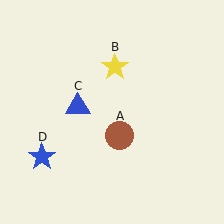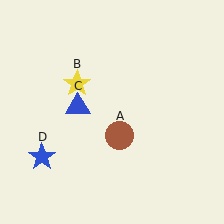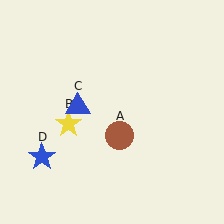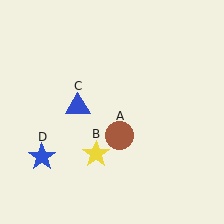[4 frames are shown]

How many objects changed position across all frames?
1 object changed position: yellow star (object B).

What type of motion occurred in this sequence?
The yellow star (object B) rotated counterclockwise around the center of the scene.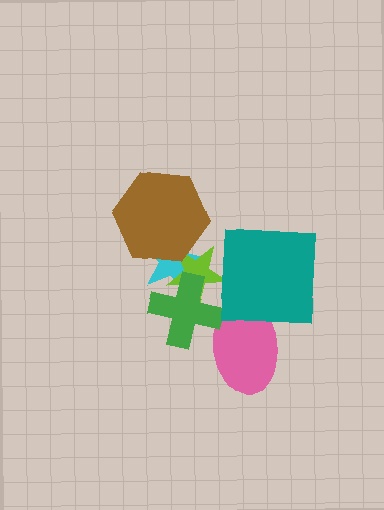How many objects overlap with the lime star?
3 objects overlap with the lime star.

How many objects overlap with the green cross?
3 objects overlap with the green cross.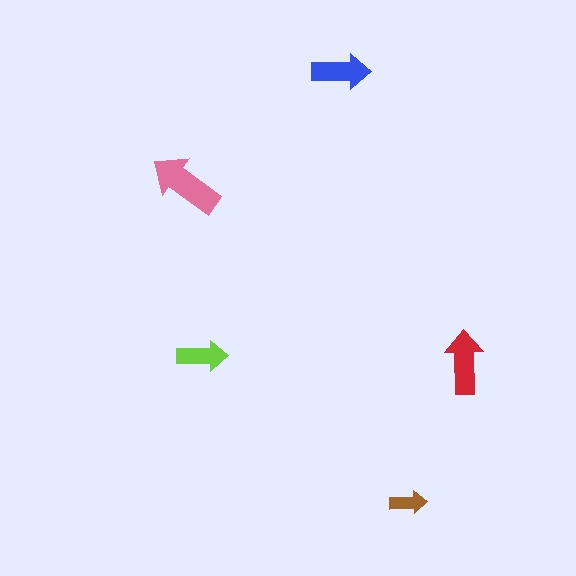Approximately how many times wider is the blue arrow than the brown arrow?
About 1.5 times wider.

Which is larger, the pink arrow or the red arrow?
The pink one.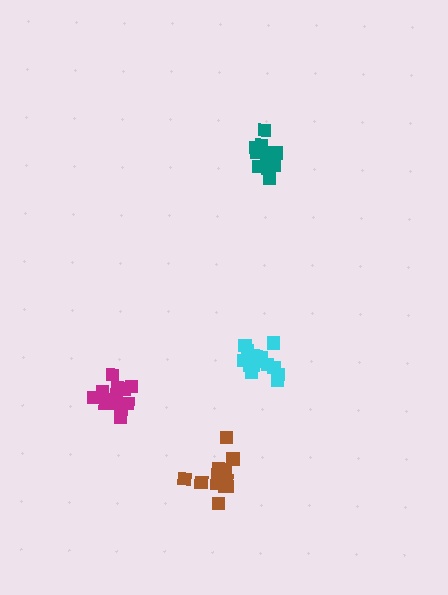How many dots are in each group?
Group 1: 15 dots, Group 2: 13 dots, Group 3: 13 dots, Group 4: 15 dots (56 total).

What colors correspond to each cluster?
The clusters are colored: cyan, brown, magenta, teal.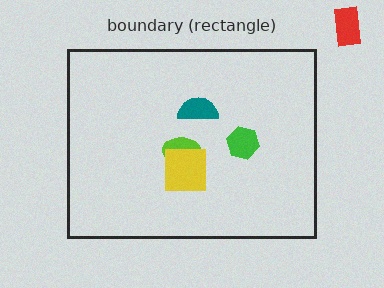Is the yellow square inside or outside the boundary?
Inside.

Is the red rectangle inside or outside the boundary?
Outside.